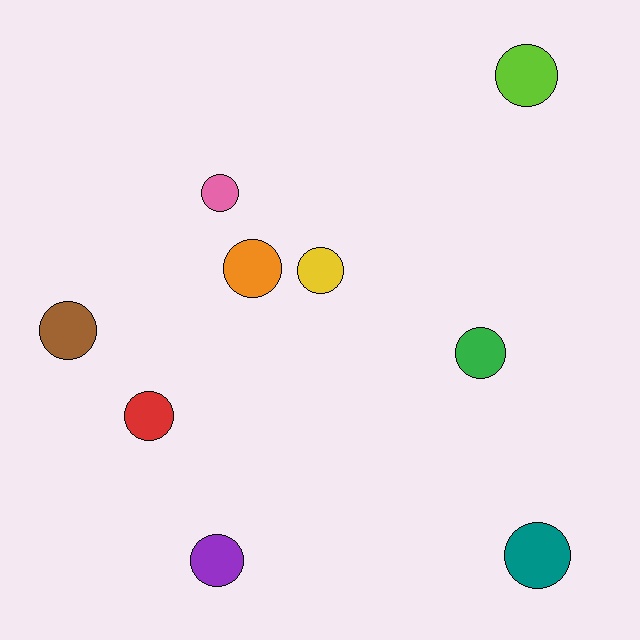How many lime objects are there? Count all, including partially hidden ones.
There is 1 lime object.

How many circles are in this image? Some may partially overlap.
There are 9 circles.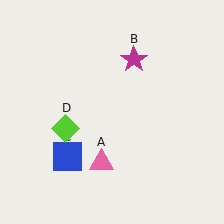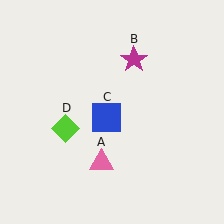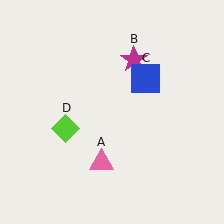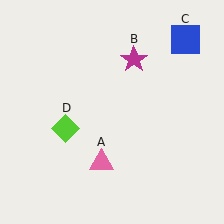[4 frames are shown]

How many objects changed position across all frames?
1 object changed position: blue square (object C).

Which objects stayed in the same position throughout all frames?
Pink triangle (object A) and magenta star (object B) and lime diamond (object D) remained stationary.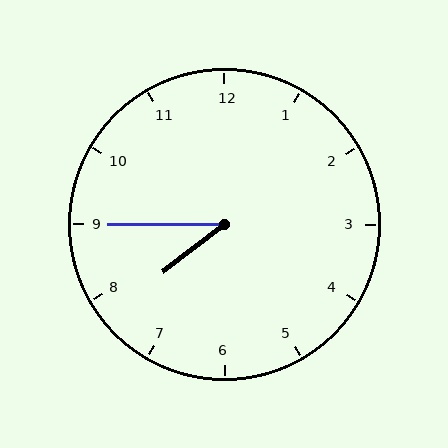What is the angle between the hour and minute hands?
Approximately 38 degrees.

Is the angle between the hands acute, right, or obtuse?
It is acute.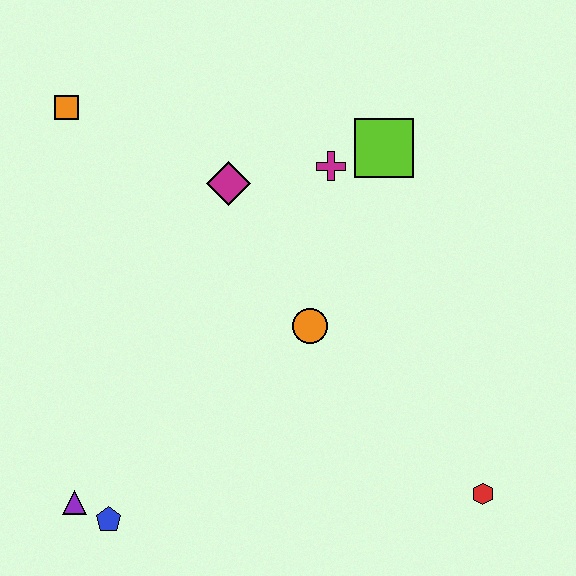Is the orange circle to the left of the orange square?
No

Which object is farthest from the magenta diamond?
The red hexagon is farthest from the magenta diamond.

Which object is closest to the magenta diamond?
The magenta cross is closest to the magenta diamond.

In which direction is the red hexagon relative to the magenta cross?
The red hexagon is below the magenta cross.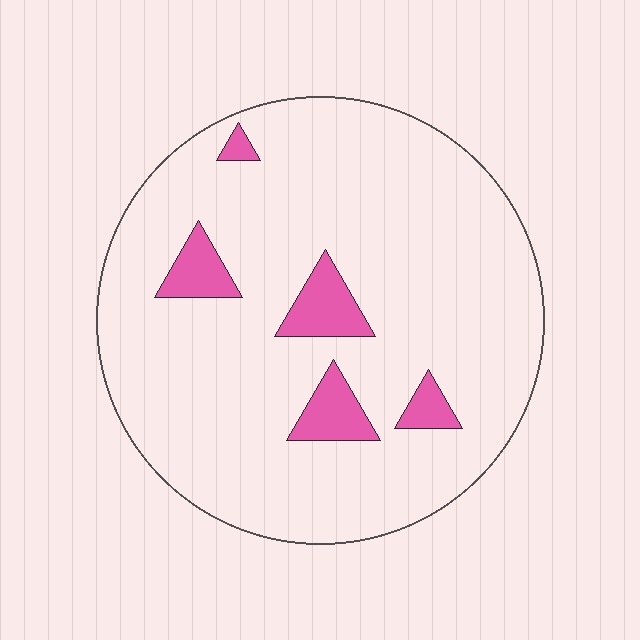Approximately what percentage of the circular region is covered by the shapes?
Approximately 10%.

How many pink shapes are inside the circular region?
5.